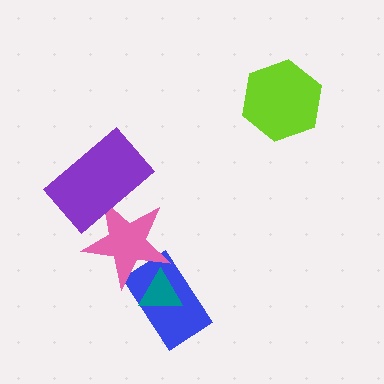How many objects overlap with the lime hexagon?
0 objects overlap with the lime hexagon.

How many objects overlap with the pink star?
3 objects overlap with the pink star.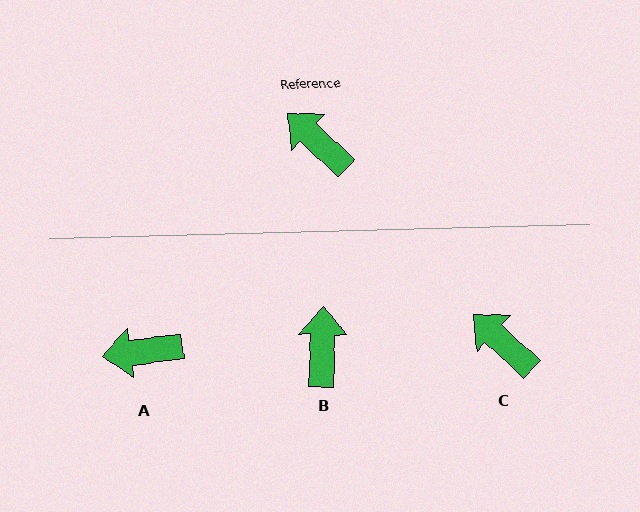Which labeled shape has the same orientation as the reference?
C.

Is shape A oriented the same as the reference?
No, it is off by about 50 degrees.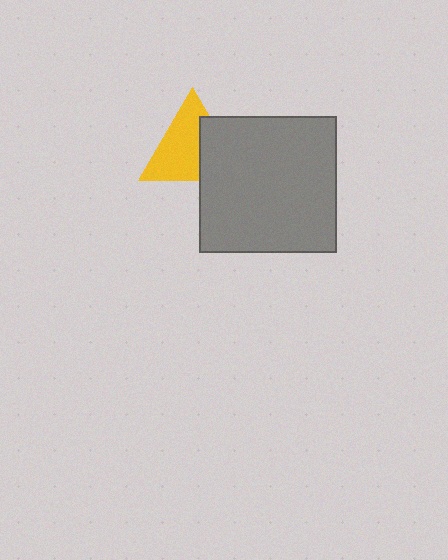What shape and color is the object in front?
The object in front is a gray square.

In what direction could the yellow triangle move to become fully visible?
The yellow triangle could move left. That would shift it out from behind the gray square entirely.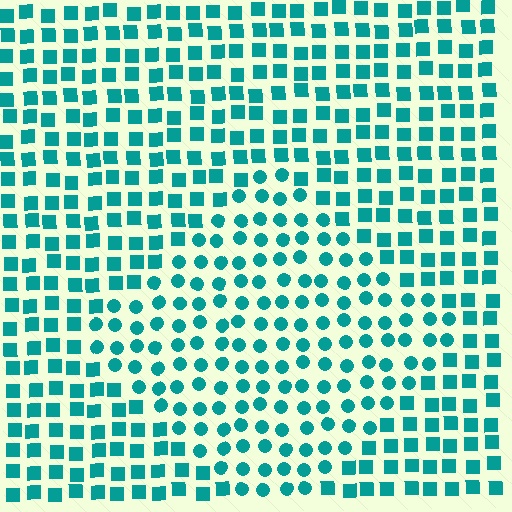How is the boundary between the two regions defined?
The boundary is defined by a change in element shape: circles inside vs. squares outside. All elements share the same color and spacing.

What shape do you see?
I see a diamond.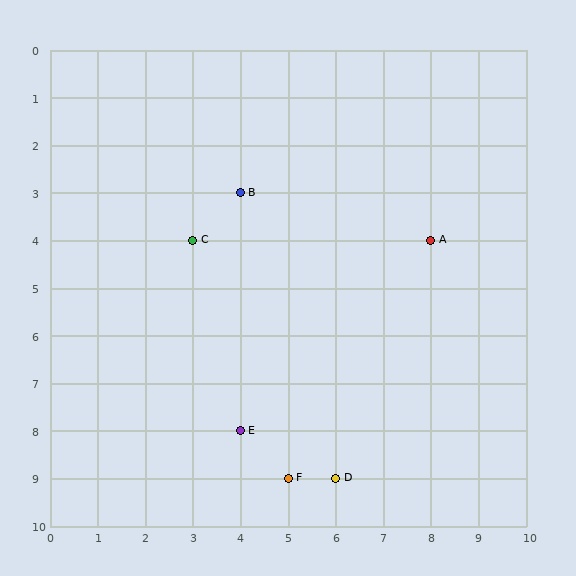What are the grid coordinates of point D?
Point D is at grid coordinates (6, 9).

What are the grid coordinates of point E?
Point E is at grid coordinates (4, 8).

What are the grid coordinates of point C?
Point C is at grid coordinates (3, 4).